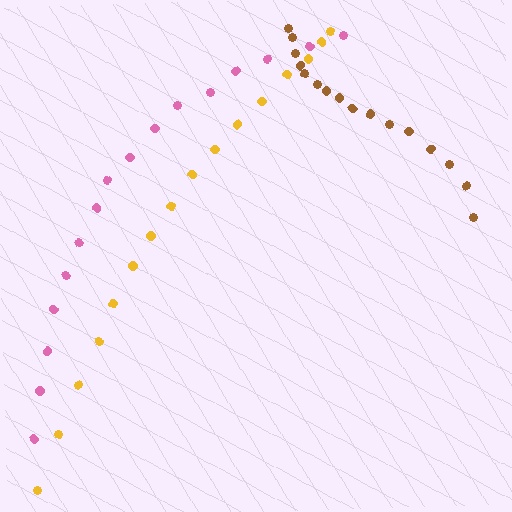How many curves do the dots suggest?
There are 3 distinct paths.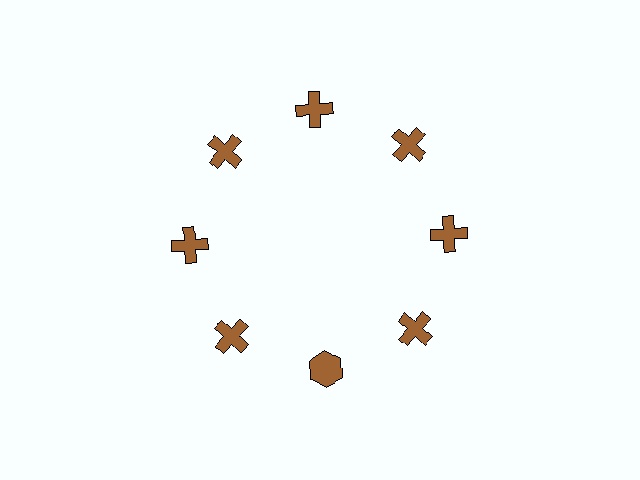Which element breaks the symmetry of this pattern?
The brown hexagon at roughly the 6 o'clock position breaks the symmetry. All other shapes are brown crosses.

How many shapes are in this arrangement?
There are 8 shapes arranged in a ring pattern.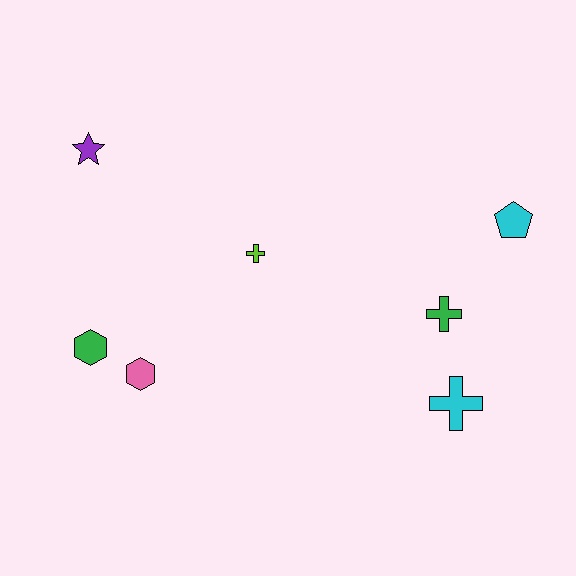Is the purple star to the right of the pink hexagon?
No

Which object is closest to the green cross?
The cyan cross is closest to the green cross.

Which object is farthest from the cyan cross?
The purple star is farthest from the cyan cross.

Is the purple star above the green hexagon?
Yes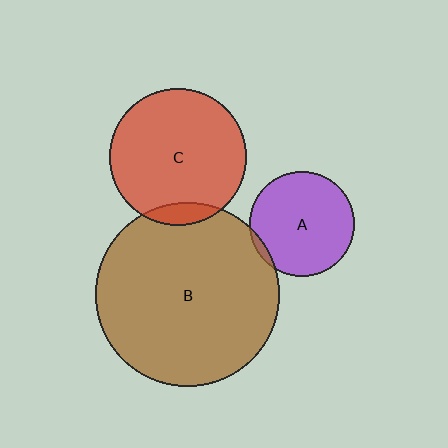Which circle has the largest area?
Circle B (brown).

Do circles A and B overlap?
Yes.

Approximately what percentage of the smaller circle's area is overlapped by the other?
Approximately 5%.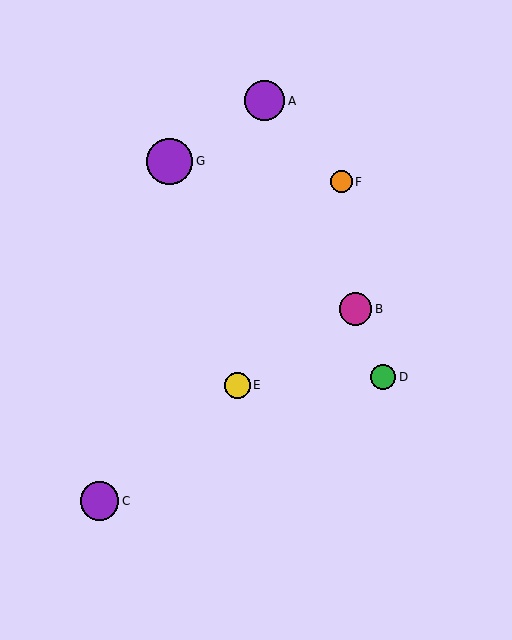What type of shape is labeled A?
Shape A is a purple circle.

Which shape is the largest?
The purple circle (labeled G) is the largest.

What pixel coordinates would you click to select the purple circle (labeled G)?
Click at (170, 161) to select the purple circle G.